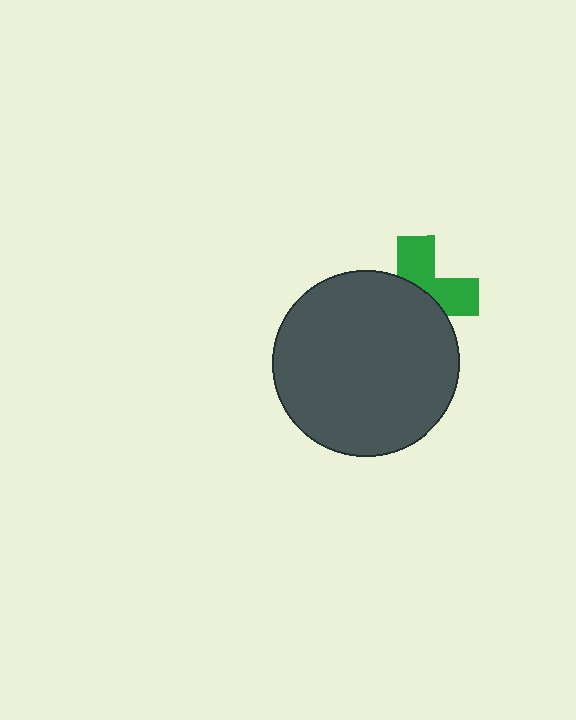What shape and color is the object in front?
The object in front is a dark gray circle.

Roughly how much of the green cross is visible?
A small part of it is visible (roughly 43%).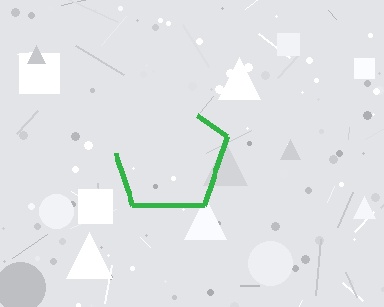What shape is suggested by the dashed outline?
The dashed outline suggests a pentagon.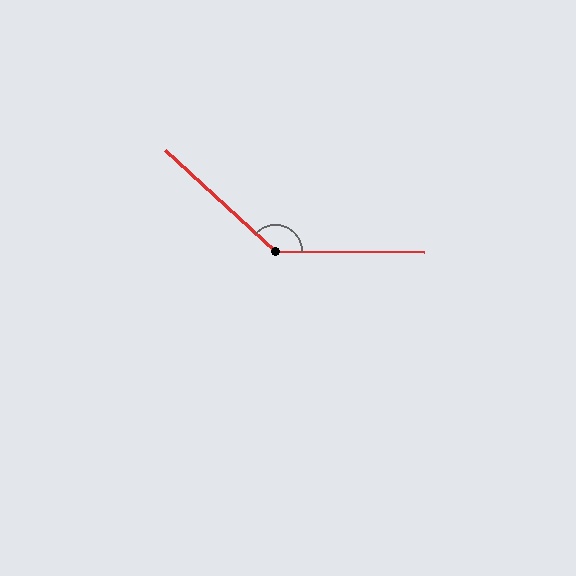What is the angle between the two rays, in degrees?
Approximately 138 degrees.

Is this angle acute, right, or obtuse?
It is obtuse.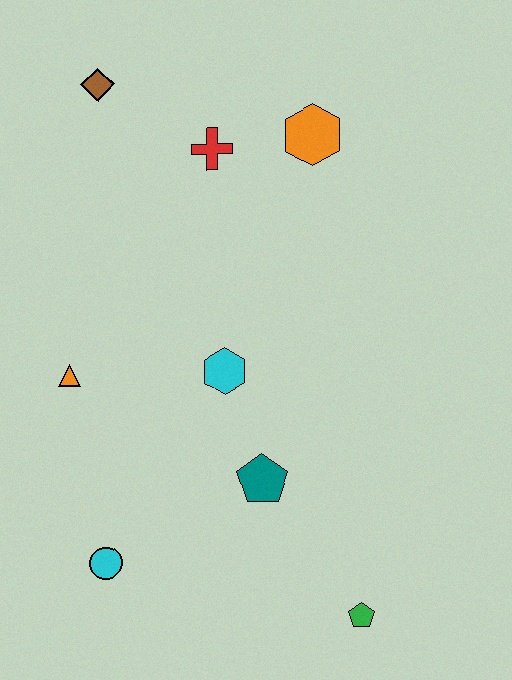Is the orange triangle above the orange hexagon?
No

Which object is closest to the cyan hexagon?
The teal pentagon is closest to the cyan hexagon.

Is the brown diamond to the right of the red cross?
No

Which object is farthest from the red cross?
The green pentagon is farthest from the red cross.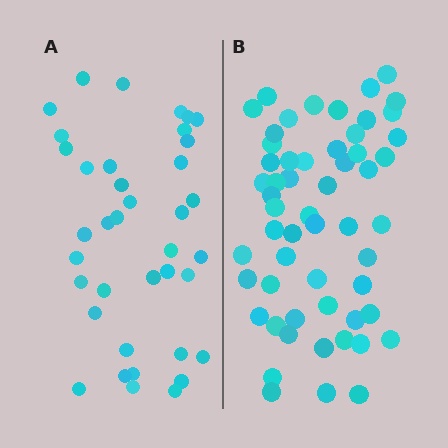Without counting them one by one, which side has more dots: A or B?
Region B (the right region) has more dots.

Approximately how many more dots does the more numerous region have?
Region B has approximately 20 more dots than region A.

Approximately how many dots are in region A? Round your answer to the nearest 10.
About 40 dots. (The exact count is 38, which rounds to 40.)